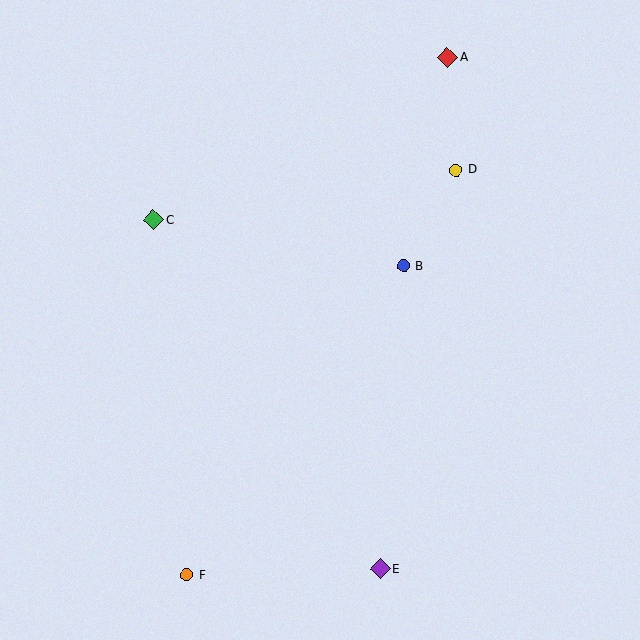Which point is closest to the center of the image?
Point B at (403, 266) is closest to the center.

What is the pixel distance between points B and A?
The distance between B and A is 213 pixels.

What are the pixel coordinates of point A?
Point A is at (447, 58).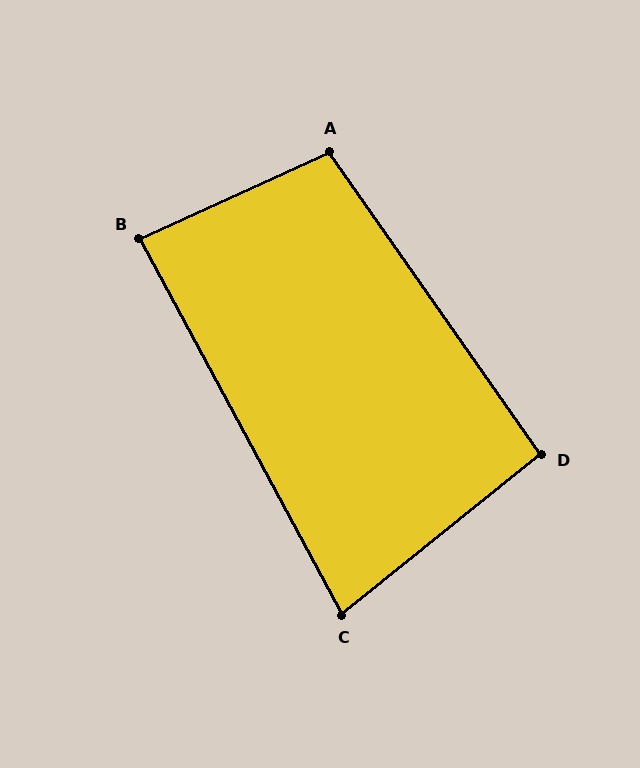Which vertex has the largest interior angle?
A, at approximately 100 degrees.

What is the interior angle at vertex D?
Approximately 94 degrees (approximately right).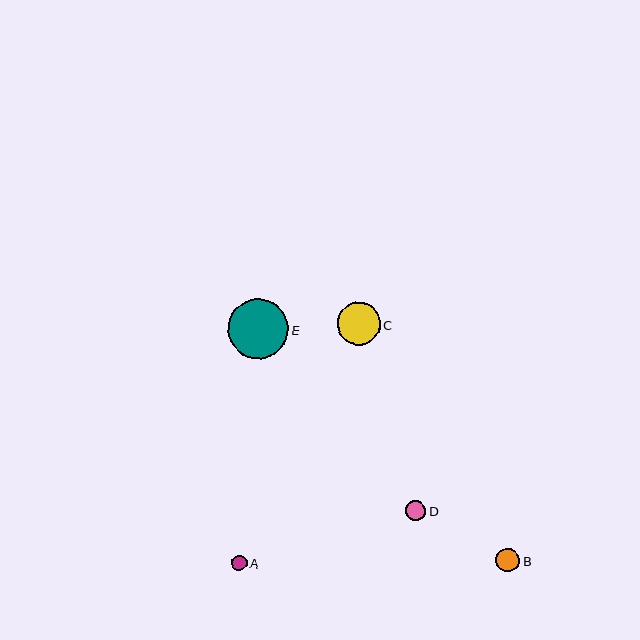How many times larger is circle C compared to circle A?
Circle C is approximately 2.8 times the size of circle A.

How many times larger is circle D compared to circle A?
Circle D is approximately 1.3 times the size of circle A.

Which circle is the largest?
Circle E is the largest with a size of approximately 60 pixels.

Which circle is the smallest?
Circle A is the smallest with a size of approximately 15 pixels.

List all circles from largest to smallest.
From largest to smallest: E, C, B, D, A.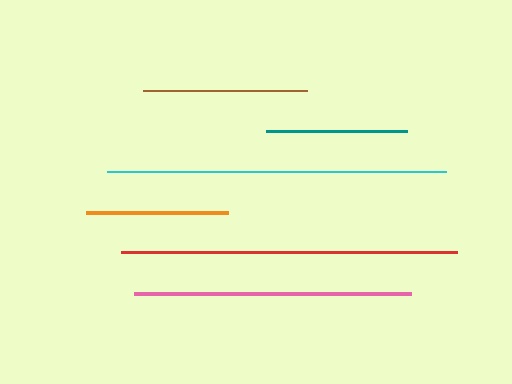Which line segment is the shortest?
The teal line is the shortest at approximately 141 pixels.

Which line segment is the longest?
The cyan line is the longest at approximately 338 pixels.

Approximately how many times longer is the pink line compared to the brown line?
The pink line is approximately 1.7 times the length of the brown line.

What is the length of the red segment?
The red segment is approximately 336 pixels long.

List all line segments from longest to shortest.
From longest to shortest: cyan, red, pink, brown, orange, teal.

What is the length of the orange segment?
The orange segment is approximately 142 pixels long.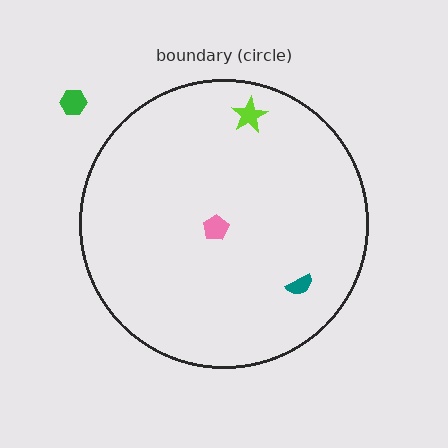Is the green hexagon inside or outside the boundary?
Outside.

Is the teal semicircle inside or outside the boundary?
Inside.